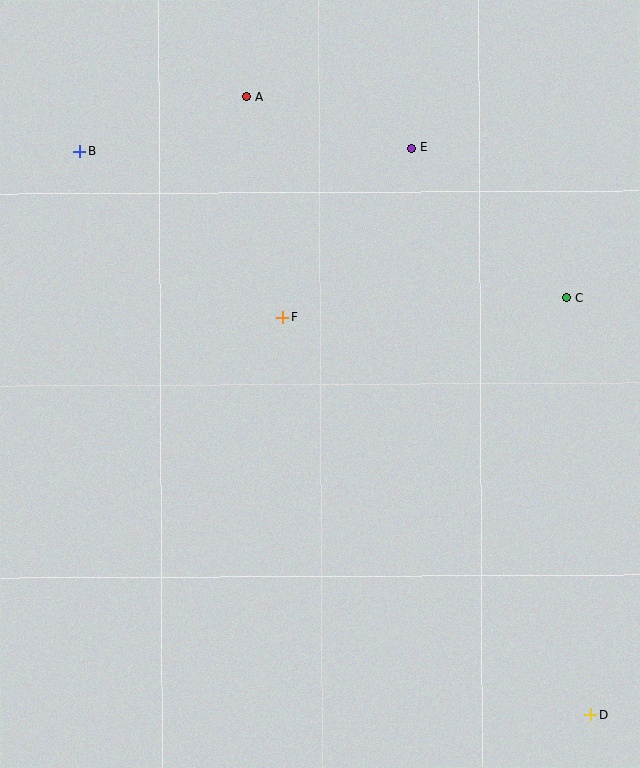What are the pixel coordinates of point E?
Point E is at (412, 148).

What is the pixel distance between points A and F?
The distance between A and F is 223 pixels.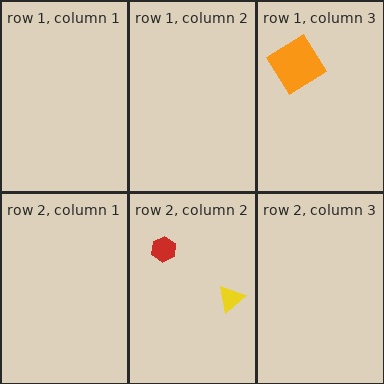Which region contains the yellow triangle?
The row 2, column 2 region.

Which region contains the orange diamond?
The row 1, column 3 region.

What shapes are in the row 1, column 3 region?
The orange diamond.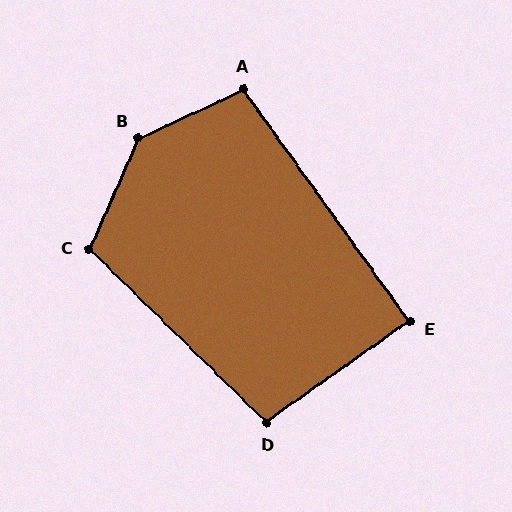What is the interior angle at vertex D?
Approximately 100 degrees (obtuse).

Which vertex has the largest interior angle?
B, at approximately 138 degrees.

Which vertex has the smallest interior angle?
E, at approximately 90 degrees.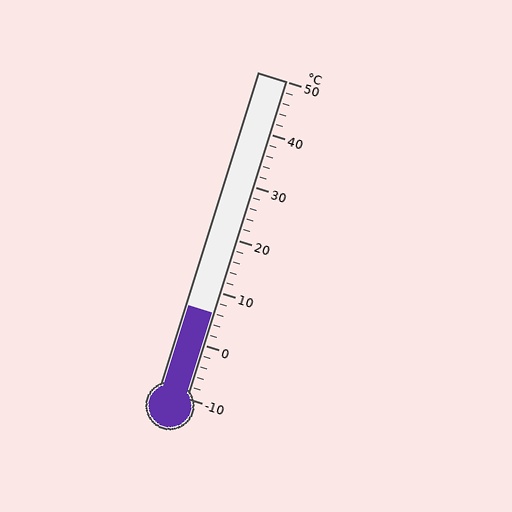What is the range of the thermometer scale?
The thermometer scale ranges from -10°C to 50°C.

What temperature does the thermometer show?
The thermometer shows approximately 6°C.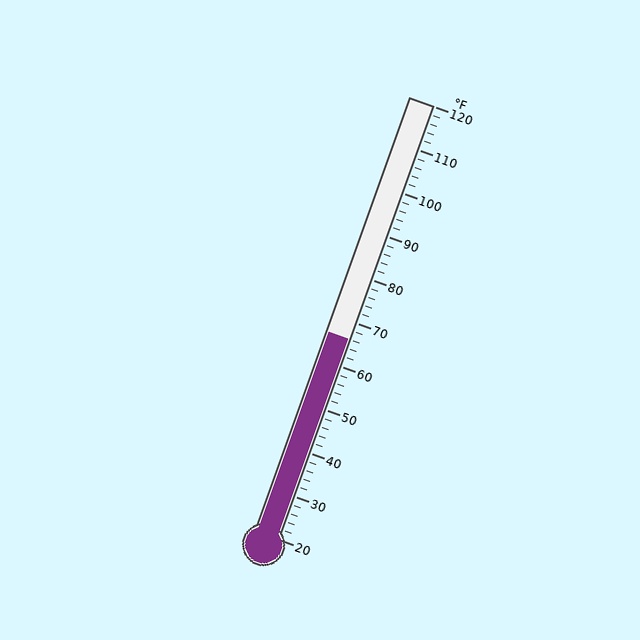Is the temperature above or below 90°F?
The temperature is below 90°F.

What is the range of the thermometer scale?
The thermometer scale ranges from 20°F to 120°F.